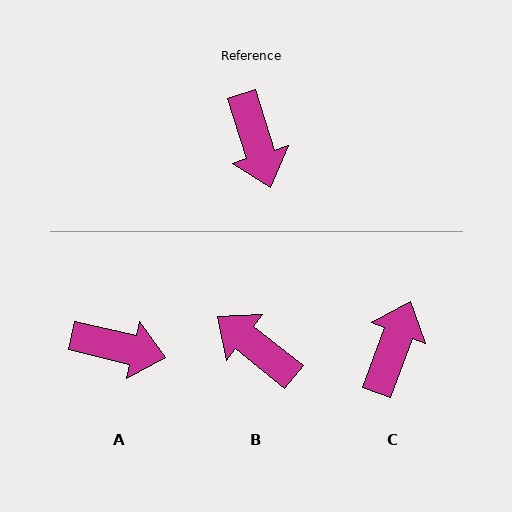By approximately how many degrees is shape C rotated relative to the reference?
Approximately 143 degrees counter-clockwise.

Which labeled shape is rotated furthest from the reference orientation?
B, about 146 degrees away.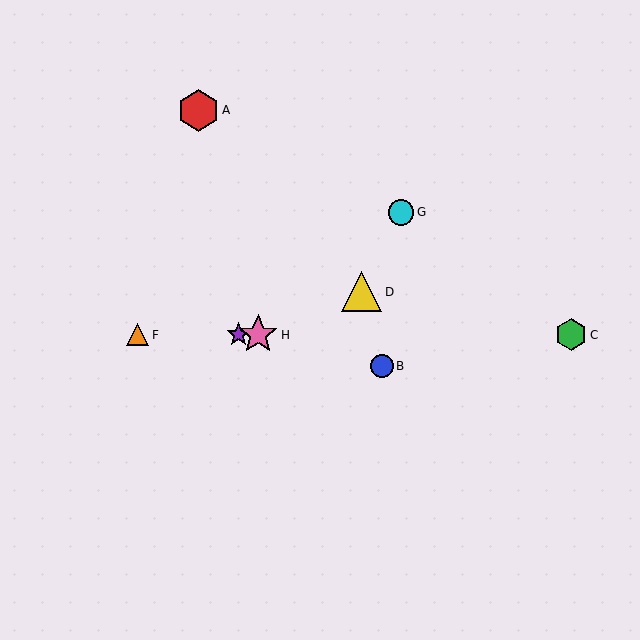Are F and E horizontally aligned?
Yes, both are at y≈335.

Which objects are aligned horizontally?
Objects C, E, F, H are aligned horizontally.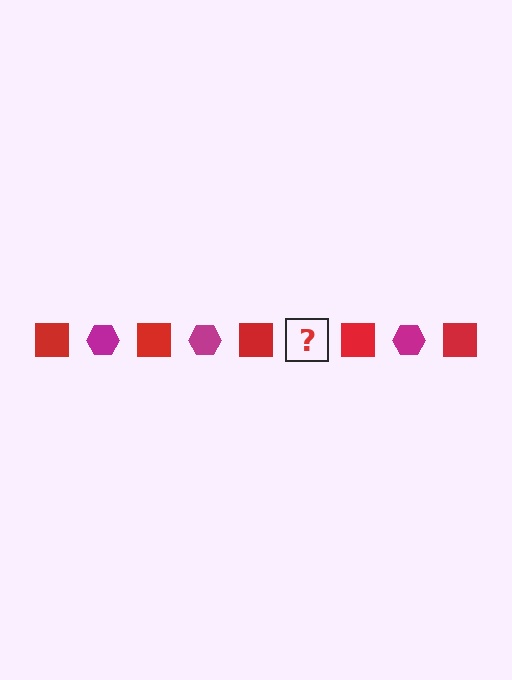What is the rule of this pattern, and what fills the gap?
The rule is that the pattern alternates between red square and magenta hexagon. The gap should be filled with a magenta hexagon.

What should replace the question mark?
The question mark should be replaced with a magenta hexagon.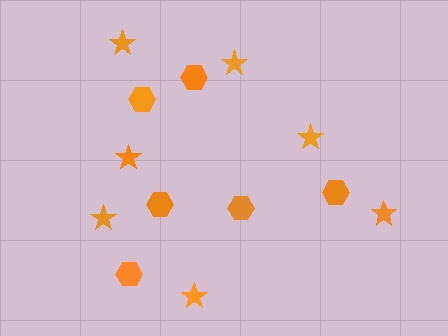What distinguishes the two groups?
There are 2 groups: one group of hexagons (6) and one group of stars (7).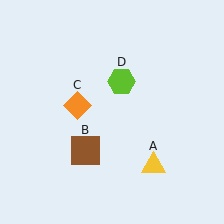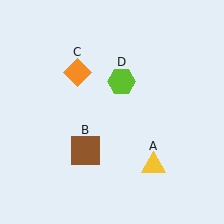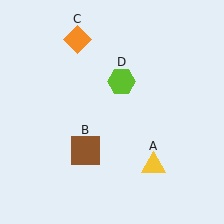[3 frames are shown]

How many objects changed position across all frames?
1 object changed position: orange diamond (object C).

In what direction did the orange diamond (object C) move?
The orange diamond (object C) moved up.